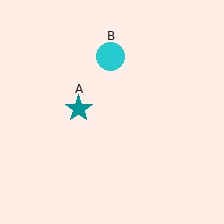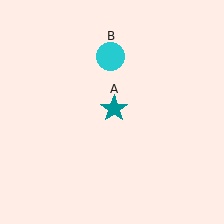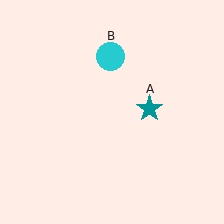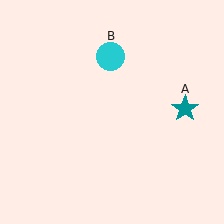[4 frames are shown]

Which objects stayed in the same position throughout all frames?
Cyan circle (object B) remained stationary.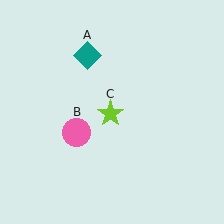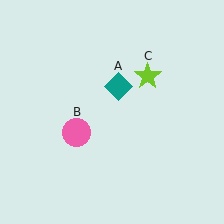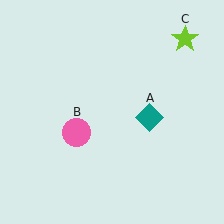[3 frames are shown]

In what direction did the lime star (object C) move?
The lime star (object C) moved up and to the right.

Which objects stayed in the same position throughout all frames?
Pink circle (object B) remained stationary.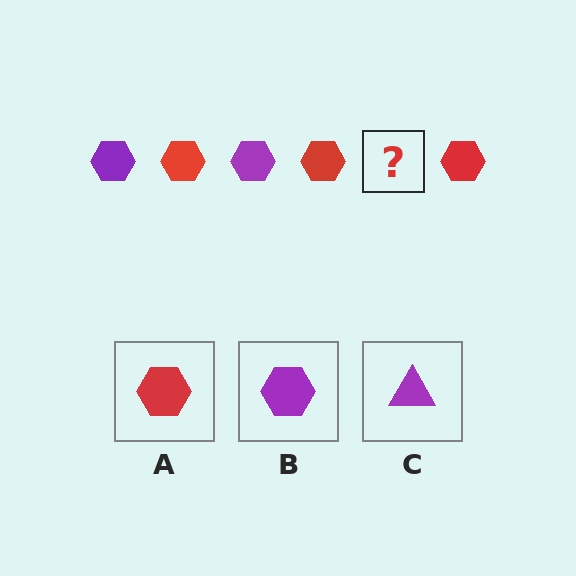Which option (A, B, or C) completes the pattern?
B.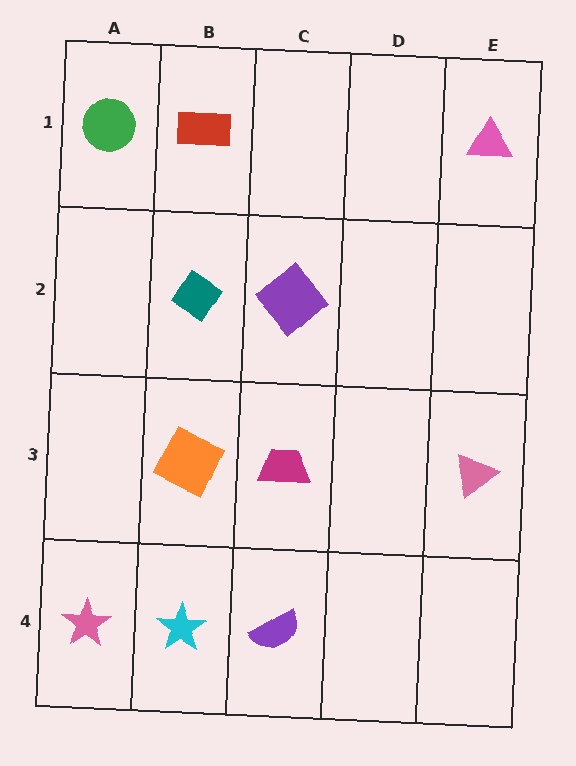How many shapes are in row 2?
2 shapes.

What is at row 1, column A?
A green circle.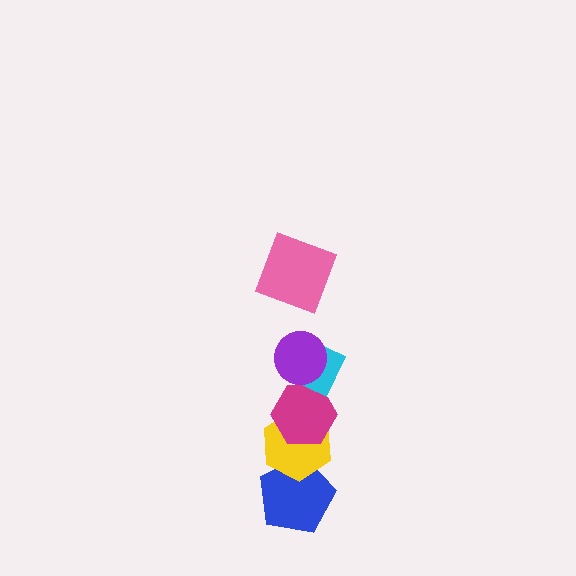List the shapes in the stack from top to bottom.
From top to bottom: the pink square, the purple circle, the cyan diamond, the magenta hexagon, the yellow hexagon, the blue pentagon.